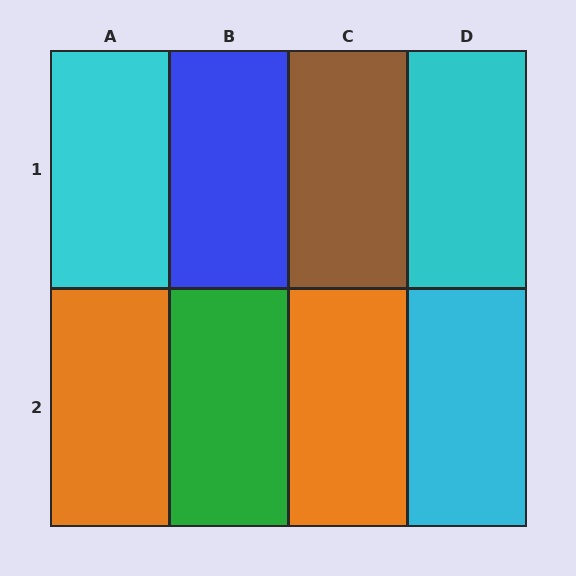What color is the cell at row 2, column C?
Orange.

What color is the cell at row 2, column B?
Green.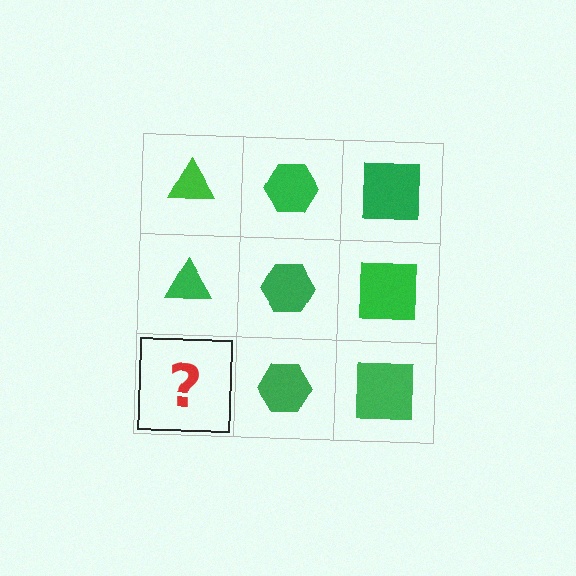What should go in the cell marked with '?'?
The missing cell should contain a green triangle.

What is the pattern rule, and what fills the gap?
The rule is that each column has a consistent shape. The gap should be filled with a green triangle.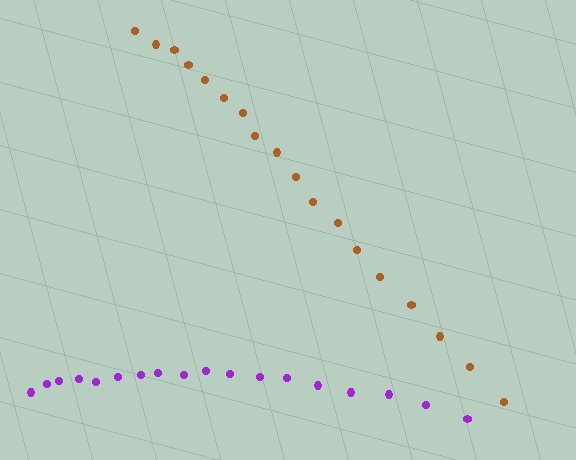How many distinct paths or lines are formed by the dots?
There are 2 distinct paths.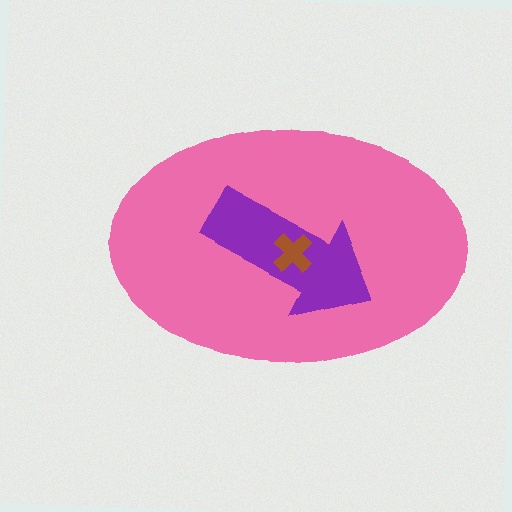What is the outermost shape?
The pink ellipse.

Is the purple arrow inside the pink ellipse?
Yes.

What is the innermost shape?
The brown cross.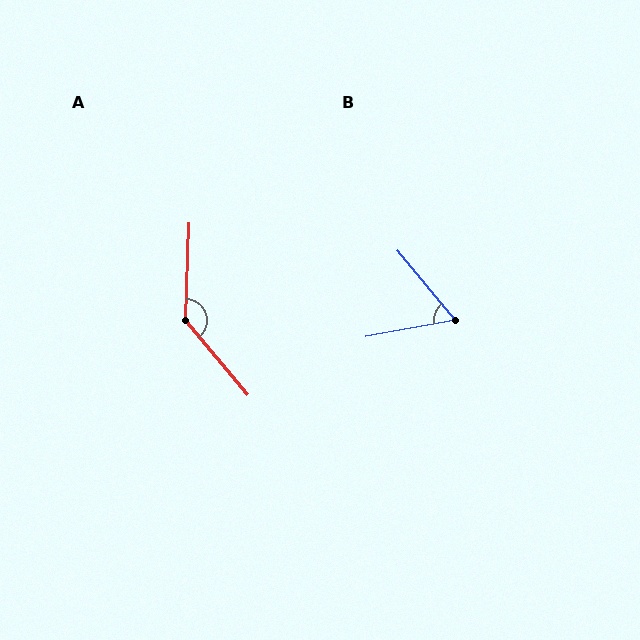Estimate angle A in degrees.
Approximately 138 degrees.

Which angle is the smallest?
B, at approximately 61 degrees.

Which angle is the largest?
A, at approximately 138 degrees.